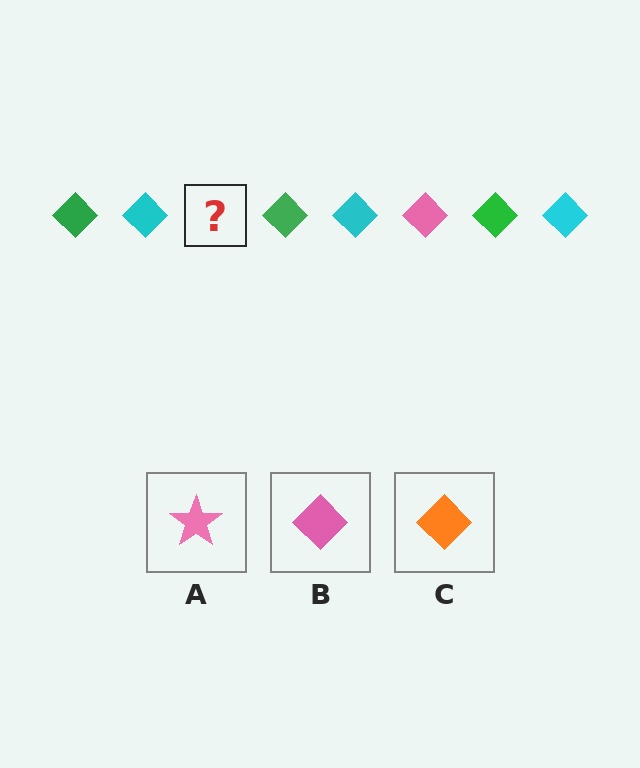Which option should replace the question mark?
Option B.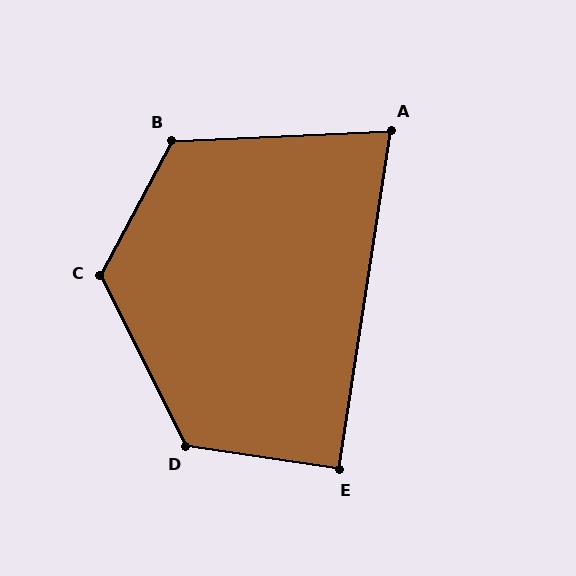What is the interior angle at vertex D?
Approximately 125 degrees (obtuse).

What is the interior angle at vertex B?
Approximately 120 degrees (obtuse).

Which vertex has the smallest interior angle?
A, at approximately 79 degrees.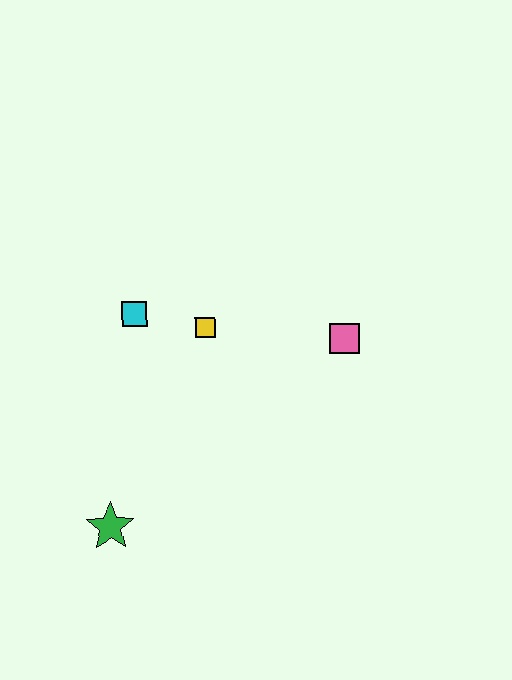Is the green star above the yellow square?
No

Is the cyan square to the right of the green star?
Yes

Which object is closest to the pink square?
The yellow square is closest to the pink square.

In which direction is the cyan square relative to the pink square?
The cyan square is to the left of the pink square.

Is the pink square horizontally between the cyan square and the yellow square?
No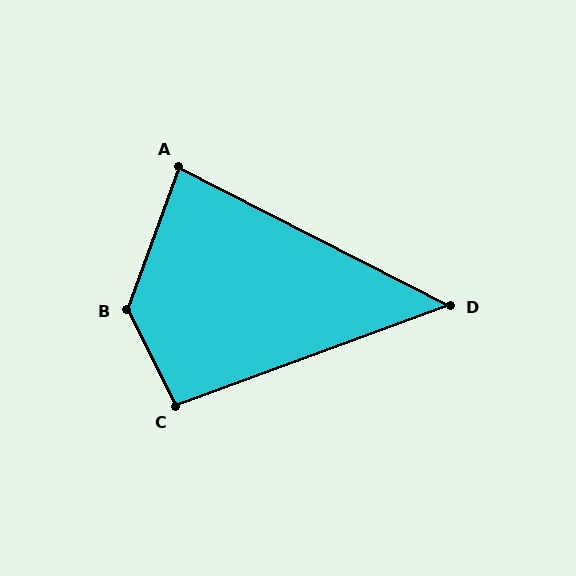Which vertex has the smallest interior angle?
D, at approximately 47 degrees.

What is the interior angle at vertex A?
Approximately 83 degrees (acute).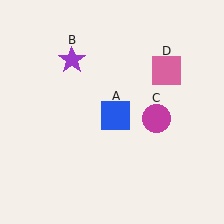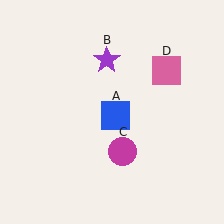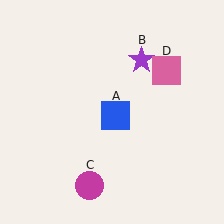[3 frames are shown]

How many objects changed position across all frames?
2 objects changed position: purple star (object B), magenta circle (object C).